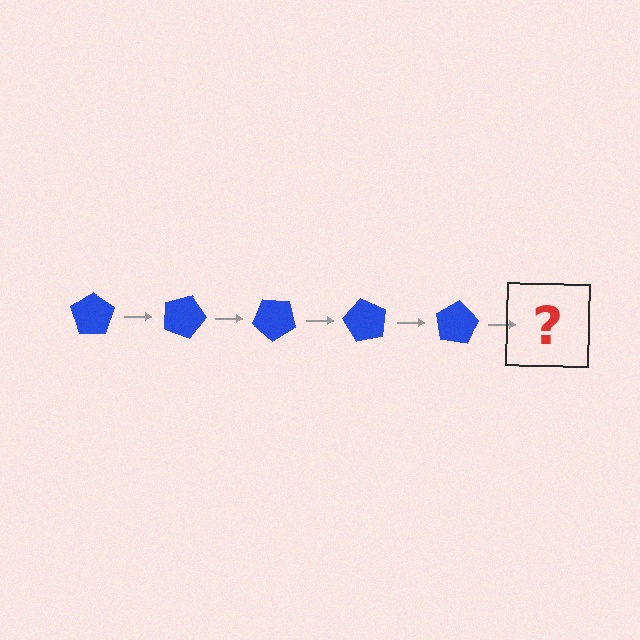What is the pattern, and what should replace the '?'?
The pattern is that the pentagon rotates 20 degrees each step. The '?' should be a blue pentagon rotated 100 degrees.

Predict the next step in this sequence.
The next step is a blue pentagon rotated 100 degrees.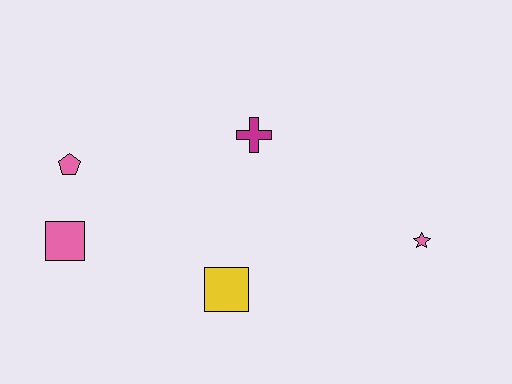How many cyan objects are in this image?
There are no cyan objects.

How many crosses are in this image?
There is 1 cross.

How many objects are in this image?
There are 5 objects.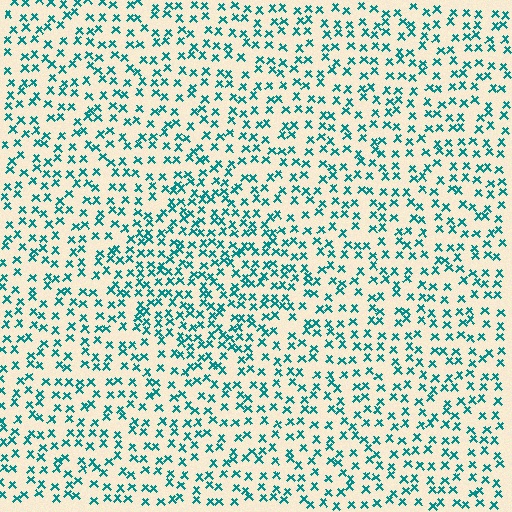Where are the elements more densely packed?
The elements are more densely packed inside the diamond boundary.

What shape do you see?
I see a diamond.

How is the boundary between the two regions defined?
The boundary is defined by a change in element density (approximately 1.6x ratio). All elements are the same color, size, and shape.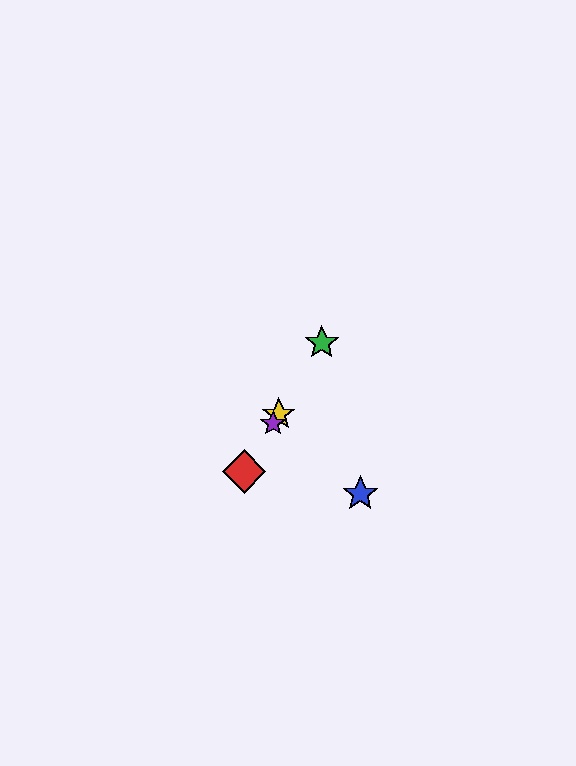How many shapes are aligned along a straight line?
4 shapes (the red diamond, the green star, the yellow star, the purple star) are aligned along a straight line.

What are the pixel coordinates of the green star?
The green star is at (322, 343).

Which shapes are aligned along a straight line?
The red diamond, the green star, the yellow star, the purple star are aligned along a straight line.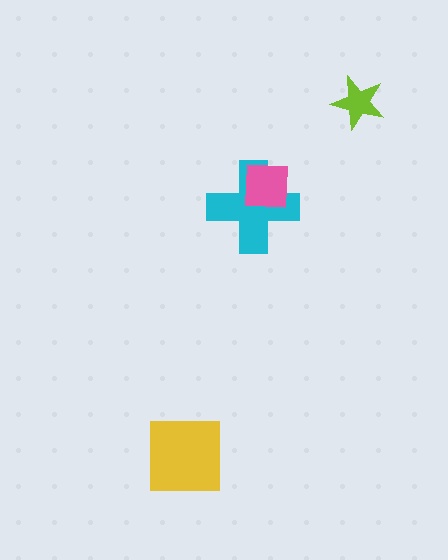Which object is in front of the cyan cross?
The pink square is in front of the cyan cross.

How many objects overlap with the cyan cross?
1 object overlaps with the cyan cross.